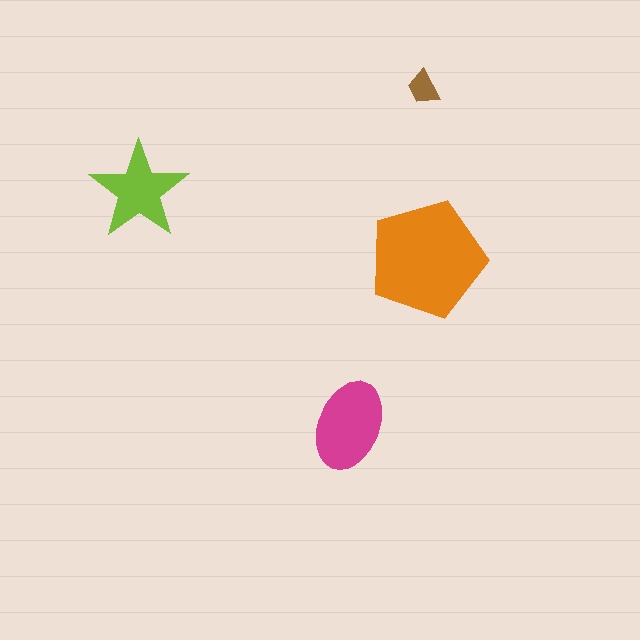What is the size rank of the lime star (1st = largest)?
3rd.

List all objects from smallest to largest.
The brown trapezoid, the lime star, the magenta ellipse, the orange pentagon.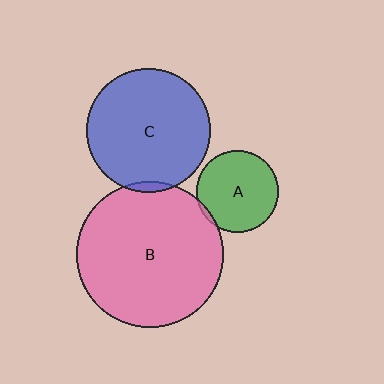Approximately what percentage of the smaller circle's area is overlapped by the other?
Approximately 5%.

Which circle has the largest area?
Circle B (pink).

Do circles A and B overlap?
Yes.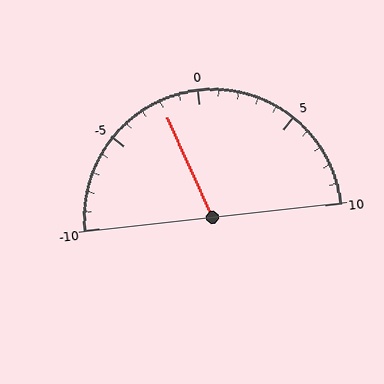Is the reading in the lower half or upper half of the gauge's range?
The reading is in the lower half of the range (-10 to 10).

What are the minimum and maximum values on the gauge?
The gauge ranges from -10 to 10.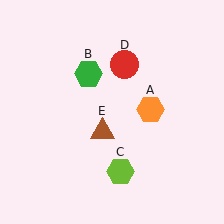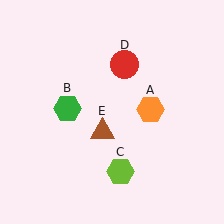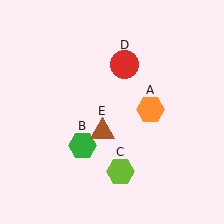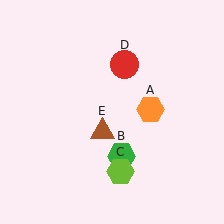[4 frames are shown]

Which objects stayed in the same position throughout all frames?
Orange hexagon (object A) and lime hexagon (object C) and red circle (object D) and brown triangle (object E) remained stationary.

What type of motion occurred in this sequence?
The green hexagon (object B) rotated counterclockwise around the center of the scene.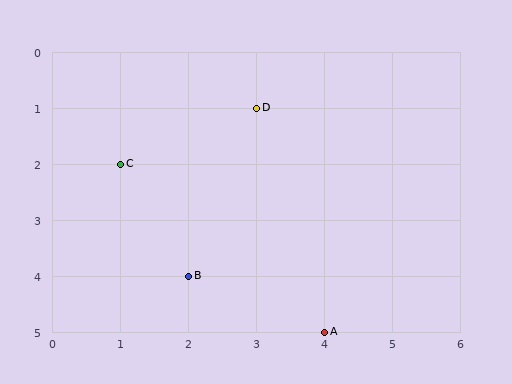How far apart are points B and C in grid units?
Points B and C are 1 column and 2 rows apart (about 2.2 grid units diagonally).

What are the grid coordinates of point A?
Point A is at grid coordinates (4, 5).